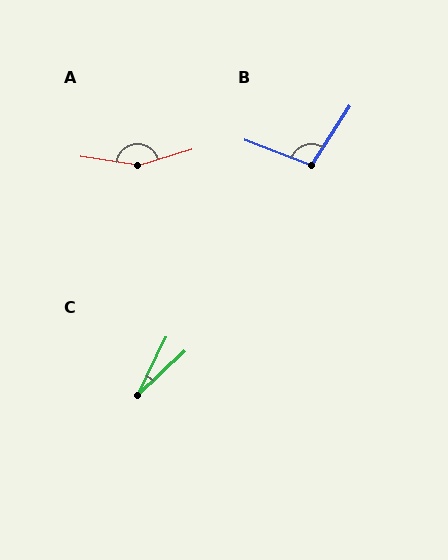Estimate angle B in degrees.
Approximately 102 degrees.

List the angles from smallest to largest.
C (21°), B (102°), A (155°).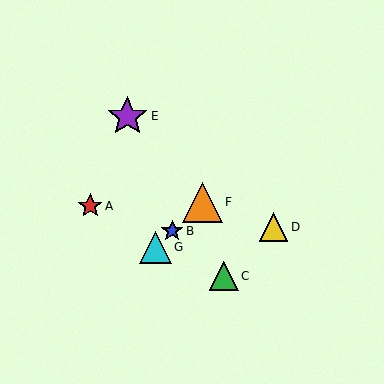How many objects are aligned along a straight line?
3 objects (B, F, G) are aligned along a straight line.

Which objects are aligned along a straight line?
Objects B, F, G are aligned along a straight line.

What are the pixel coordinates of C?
Object C is at (224, 276).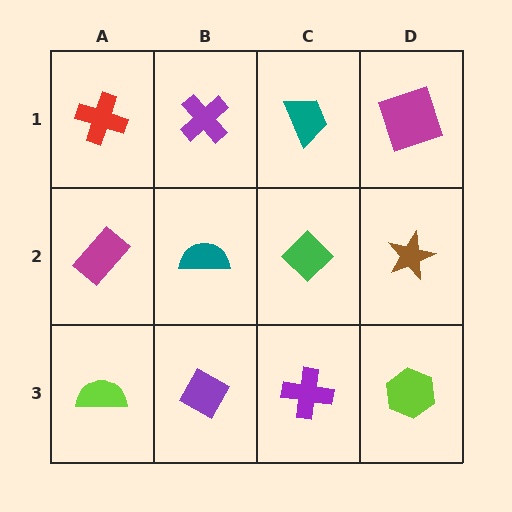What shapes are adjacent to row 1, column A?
A magenta rectangle (row 2, column A), a purple cross (row 1, column B).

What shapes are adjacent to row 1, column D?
A brown star (row 2, column D), a teal trapezoid (row 1, column C).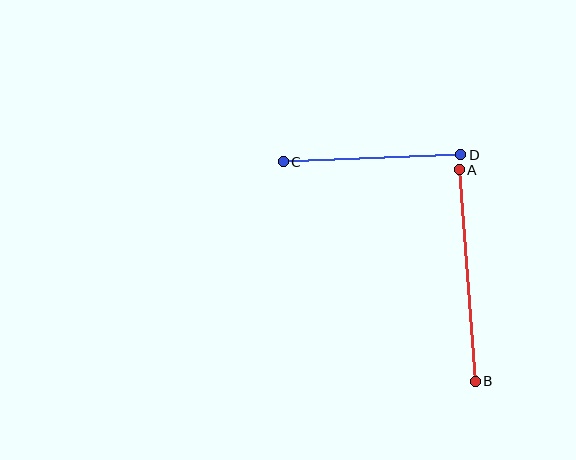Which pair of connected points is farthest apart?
Points A and B are farthest apart.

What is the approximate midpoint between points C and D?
The midpoint is at approximately (372, 158) pixels.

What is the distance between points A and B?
The distance is approximately 212 pixels.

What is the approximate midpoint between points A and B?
The midpoint is at approximately (467, 275) pixels.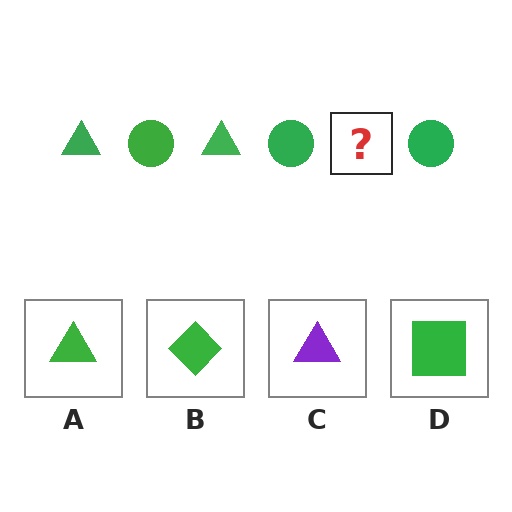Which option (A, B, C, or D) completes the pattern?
A.